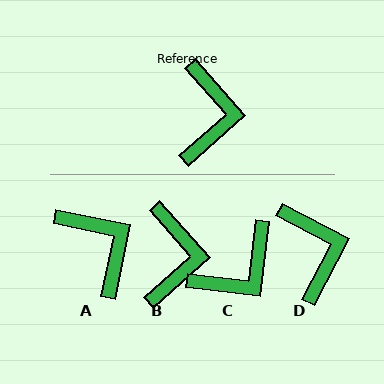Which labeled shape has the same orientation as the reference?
B.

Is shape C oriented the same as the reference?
No, it is off by about 48 degrees.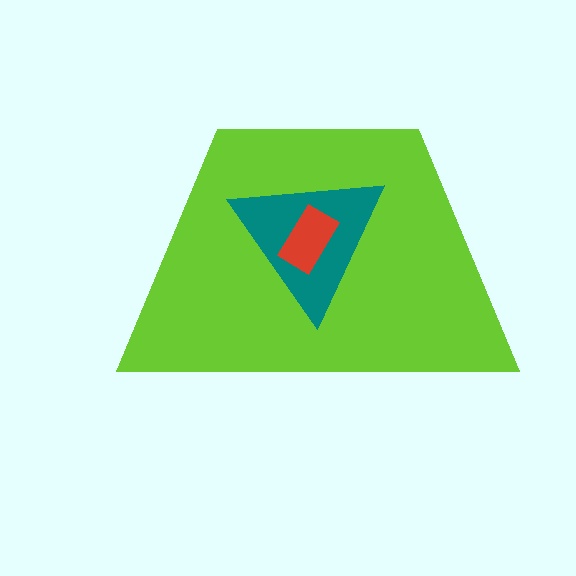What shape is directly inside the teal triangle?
The red rectangle.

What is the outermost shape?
The lime trapezoid.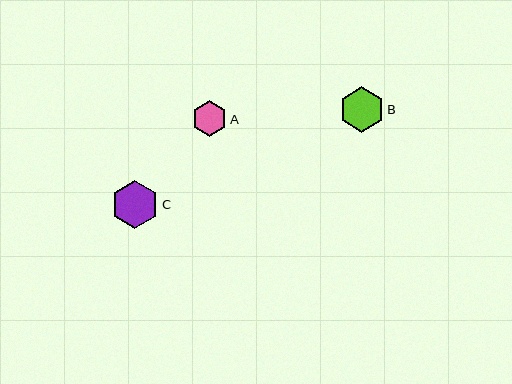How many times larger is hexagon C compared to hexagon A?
Hexagon C is approximately 1.3 times the size of hexagon A.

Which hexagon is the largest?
Hexagon C is the largest with a size of approximately 48 pixels.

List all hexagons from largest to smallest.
From largest to smallest: C, B, A.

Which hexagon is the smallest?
Hexagon A is the smallest with a size of approximately 36 pixels.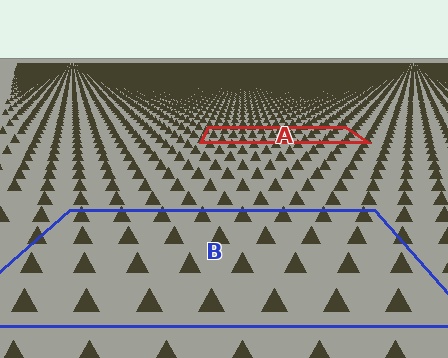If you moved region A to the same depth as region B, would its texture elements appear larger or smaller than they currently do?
They would appear larger. At a closer depth, the same texture elements are projected at a bigger on-screen size.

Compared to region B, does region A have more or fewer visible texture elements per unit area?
Region A has more texture elements per unit area — they are packed more densely because it is farther away.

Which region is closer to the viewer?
Region B is closer. The texture elements there are larger and more spread out.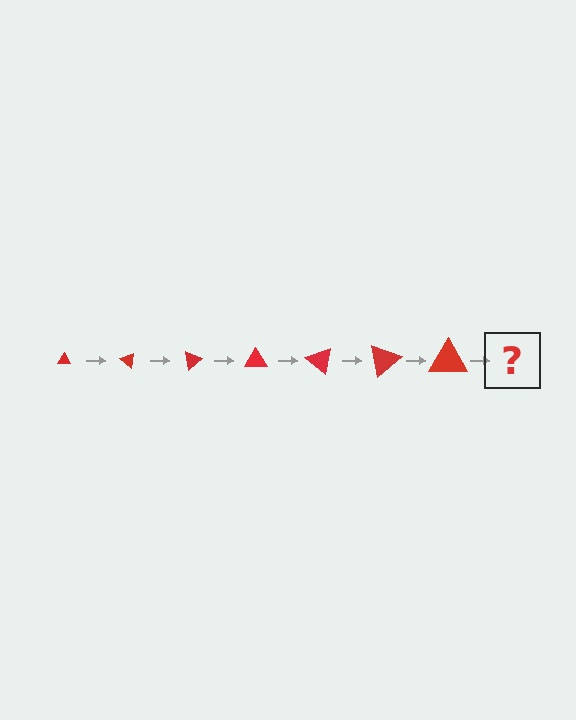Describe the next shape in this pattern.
It should be a triangle, larger than the previous one and rotated 280 degrees from the start.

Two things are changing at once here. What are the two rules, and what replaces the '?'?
The two rules are that the triangle grows larger each step and it rotates 40 degrees each step. The '?' should be a triangle, larger than the previous one and rotated 280 degrees from the start.